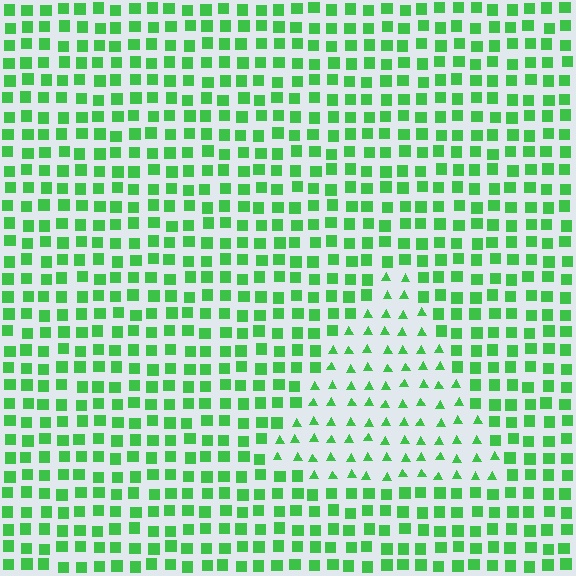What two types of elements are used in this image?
The image uses triangles inside the triangle region and squares outside it.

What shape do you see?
I see a triangle.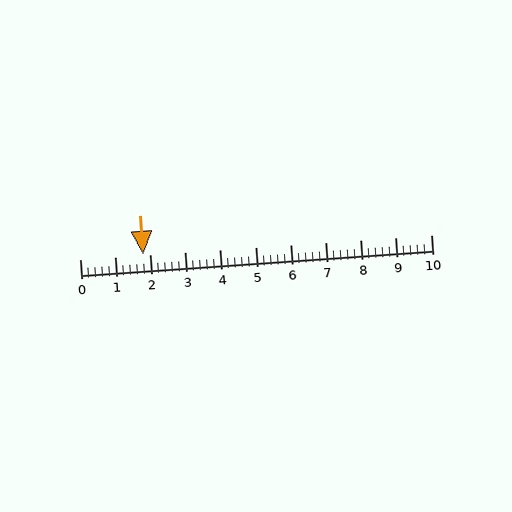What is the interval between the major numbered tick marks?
The major tick marks are spaced 1 units apart.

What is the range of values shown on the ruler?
The ruler shows values from 0 to 10.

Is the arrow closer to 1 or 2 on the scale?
The arrow is closer to 2.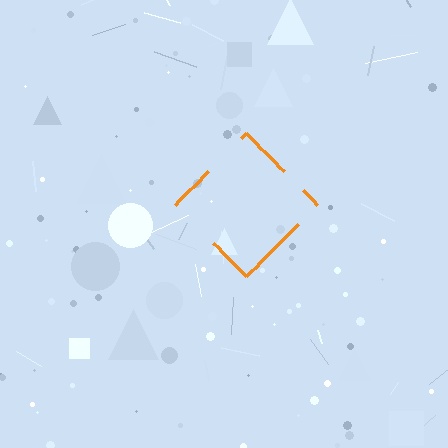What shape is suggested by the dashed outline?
The dashed outline suggests a diamond.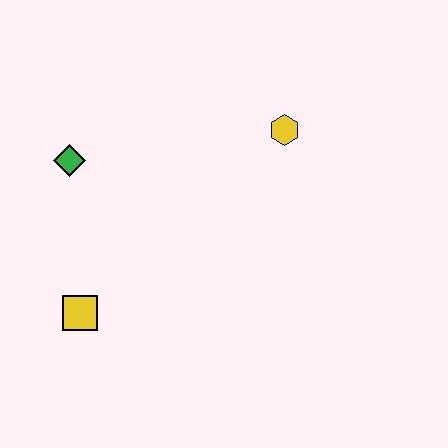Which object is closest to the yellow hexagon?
The green diamond is closest to the yellow hexagon.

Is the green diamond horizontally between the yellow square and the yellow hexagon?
No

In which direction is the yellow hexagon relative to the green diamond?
The yellow hexagon is to the right of the green diamond.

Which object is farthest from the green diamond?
The yellow hexagon is farthest from the green diamond.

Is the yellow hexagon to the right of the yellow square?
Yes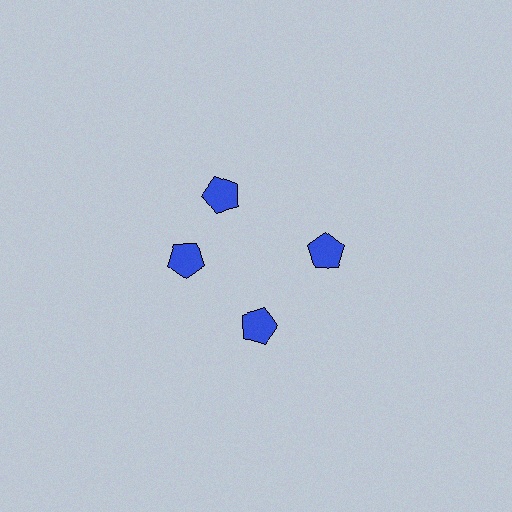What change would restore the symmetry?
The symmetry would be restored by rotating it back into even spacing with its neighbors so that all 4 pentagons sit at equal angles and equal distance from the center.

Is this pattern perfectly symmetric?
No. The 4 blue pentagons are arranged in a ring, but one element near the 12 o'clock position is rotated out of alignment along the ring, breaking the 4-fold rotational symmetry.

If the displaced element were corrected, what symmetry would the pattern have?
It would have 4-fold rotational symmetry — the pattern would map onto itself every 90 degrees.